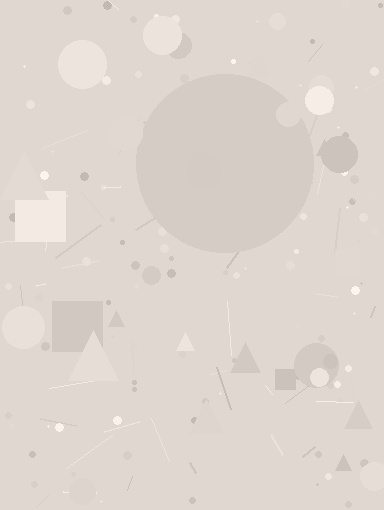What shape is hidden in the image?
A circle is hidden in the image.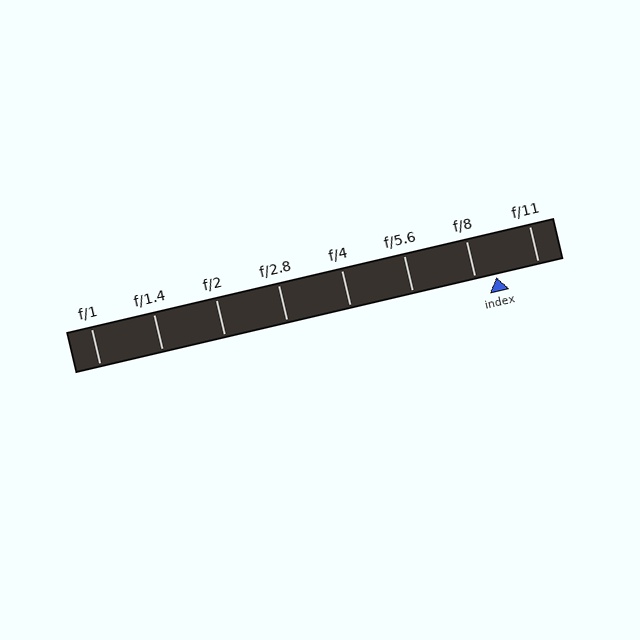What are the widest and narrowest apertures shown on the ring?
The widest aperture shown is f/1 and the narrowest is f/11.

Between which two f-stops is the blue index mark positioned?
The index mark is between f/8 and f/11.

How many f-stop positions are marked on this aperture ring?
There are 8 f-stop positions marked.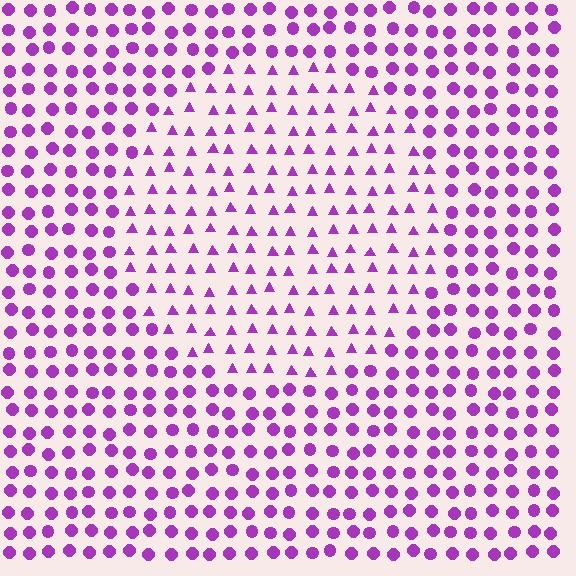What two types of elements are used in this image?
The image uses triangles inside the circle region and circles outside it.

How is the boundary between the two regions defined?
The boundary is defined by a change in element shape: triangles inside vs. circles outside. All elements share the same color and spacing.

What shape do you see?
I see a circle.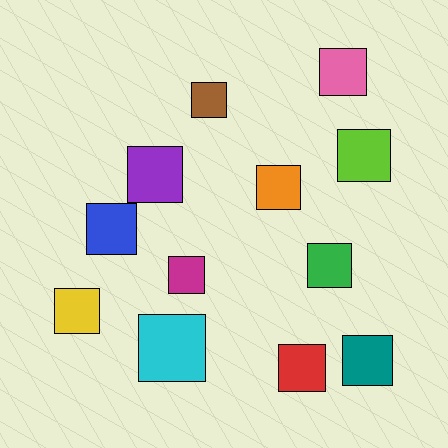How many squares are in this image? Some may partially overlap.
There are 12 squares.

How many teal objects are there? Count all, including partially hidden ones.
There is 1 teal object.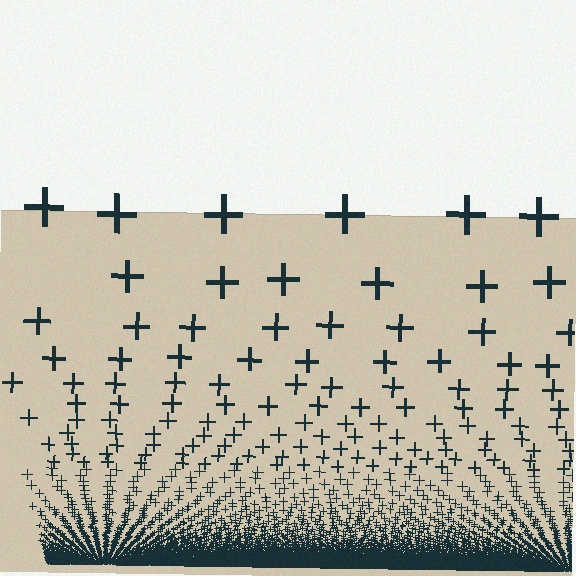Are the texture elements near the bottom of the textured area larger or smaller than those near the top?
Smaller. The gradient is inverted — elements near the bottom are smaller and denser.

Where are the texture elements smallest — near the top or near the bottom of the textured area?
Near the bottom.